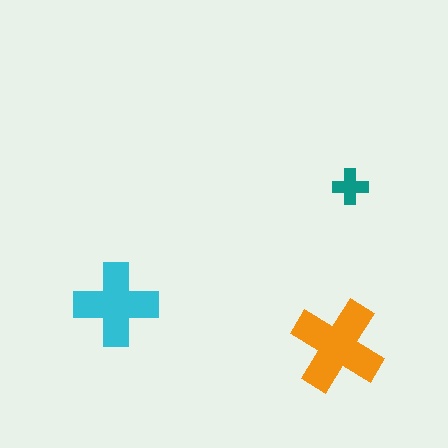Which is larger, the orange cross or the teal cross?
The orange one.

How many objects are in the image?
There are 3 objects in the image.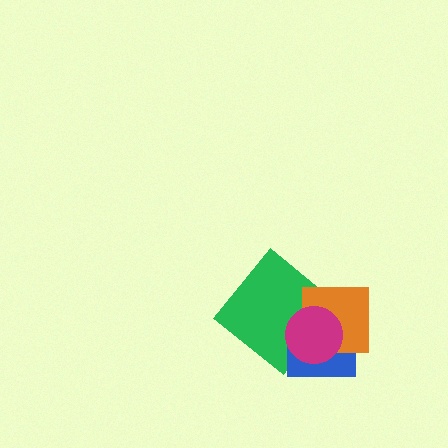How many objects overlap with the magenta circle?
3 objects overlap with the magenta circle.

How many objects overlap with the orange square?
3 objects overlap with the orange square.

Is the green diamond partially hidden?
Yes, it is partially covered by another shape.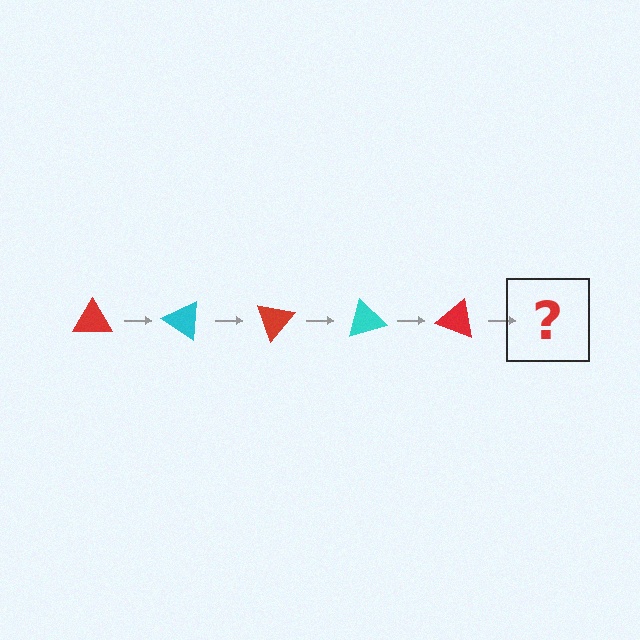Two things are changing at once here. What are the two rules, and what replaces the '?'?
The two rules are that it rotates 35 degrees each step and the color cycles through red and cyan. The '?' should be a cyan triangle, rotated 175 degrees from the start.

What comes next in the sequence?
The next element should be a cyan triangle, rotated 175 degrees from the start.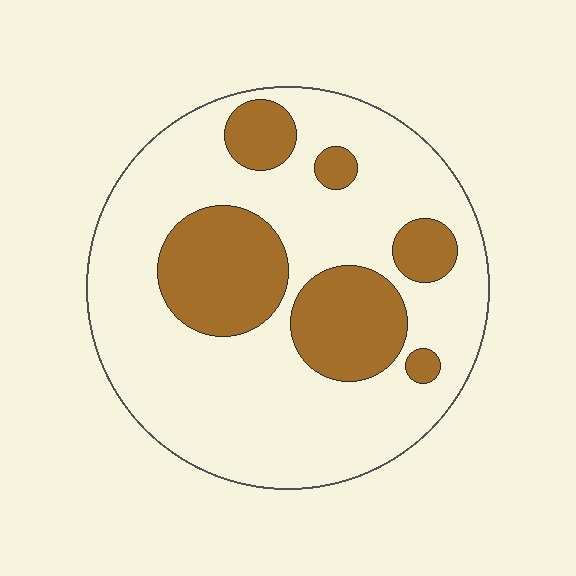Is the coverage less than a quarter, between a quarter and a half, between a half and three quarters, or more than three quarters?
Between a quarter and a half.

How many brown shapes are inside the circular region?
6.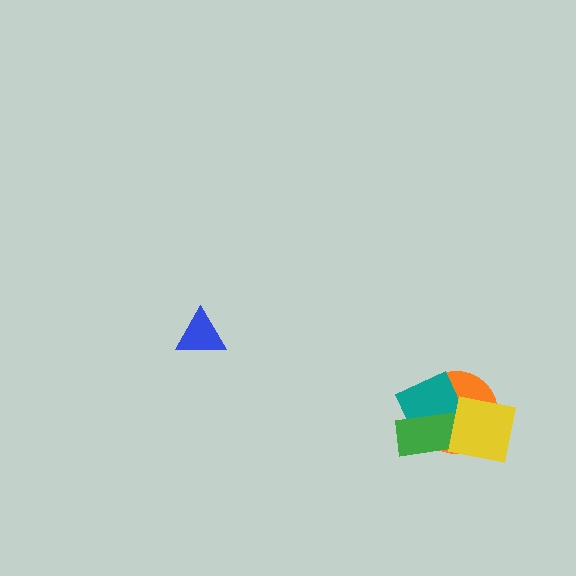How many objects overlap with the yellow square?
2 objects overlap with the yellow square.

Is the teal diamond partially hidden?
Yes, it is partially covered by another shape.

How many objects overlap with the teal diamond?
3 objects overlap with the teal diamond.